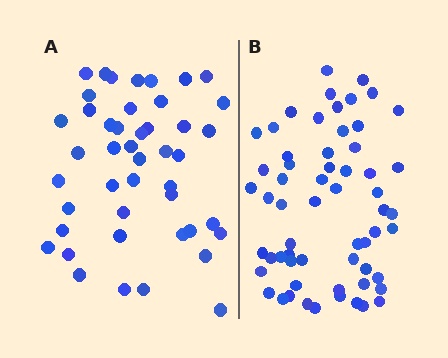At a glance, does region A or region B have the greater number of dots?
Region B (the right region) has more dots.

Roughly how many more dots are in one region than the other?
Region B has approximately 15 more dots than region A.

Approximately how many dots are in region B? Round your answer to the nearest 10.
About 60 dots.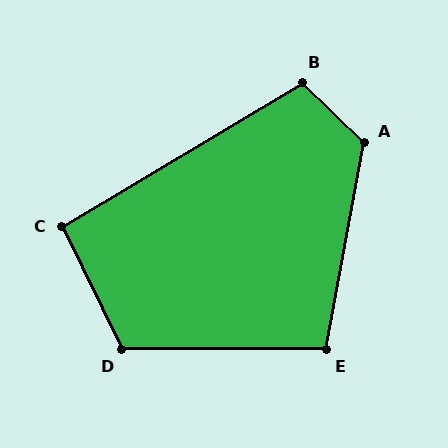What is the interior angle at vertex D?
Approximately 116 degrees (obtuse).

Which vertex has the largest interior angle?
A, at approximately 124 degrees.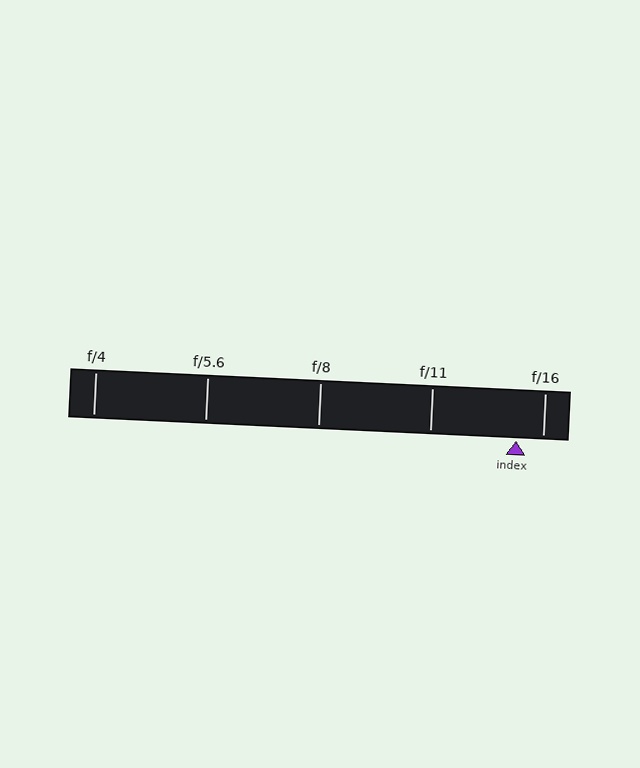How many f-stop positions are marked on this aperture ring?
There are 5 f-stop positions marked.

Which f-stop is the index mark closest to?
The index mark is closest to f/16.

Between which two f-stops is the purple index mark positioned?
The index mark is between f/11 and f/16.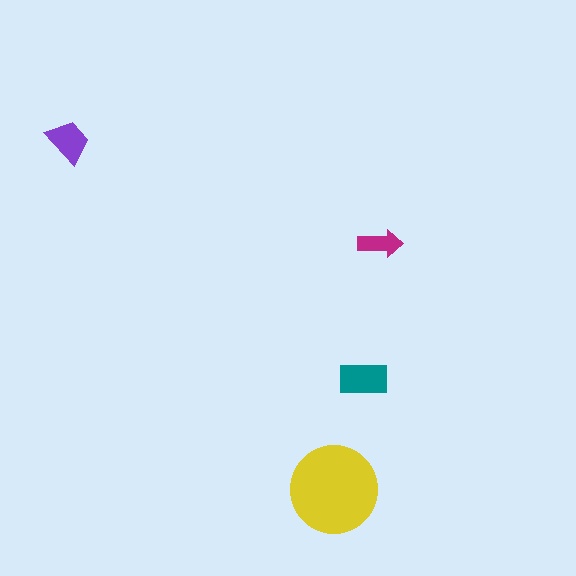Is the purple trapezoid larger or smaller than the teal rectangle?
Smaller.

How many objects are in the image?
There are 4 objects in the image.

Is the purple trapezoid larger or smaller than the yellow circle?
Smaller.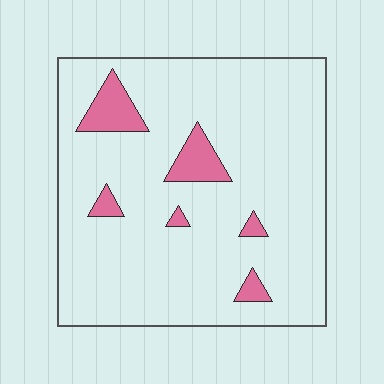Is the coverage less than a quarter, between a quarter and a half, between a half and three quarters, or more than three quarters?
Less than a quarter.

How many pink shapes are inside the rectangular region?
6.